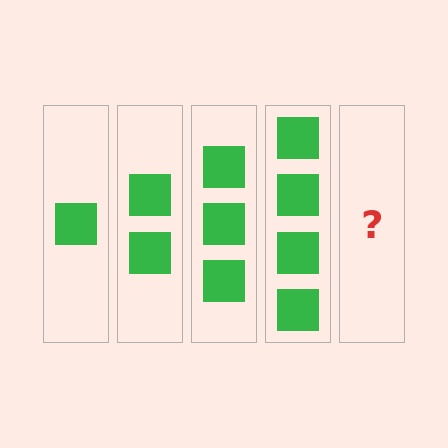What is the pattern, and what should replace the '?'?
The pattern is that each step adds one more square. The '?' should be 5 squares.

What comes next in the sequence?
The next element should be 5 squares.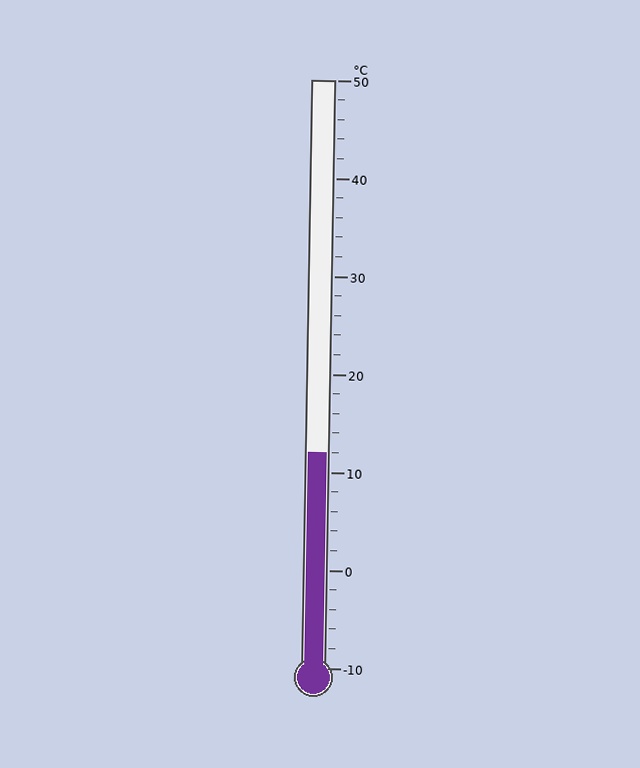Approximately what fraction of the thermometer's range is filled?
The thermometer is filled to approximately 35% of its range.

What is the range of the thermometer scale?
The thermometer scale ranges from -10°C to 50°C.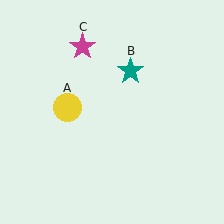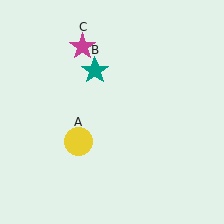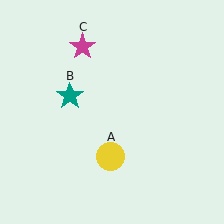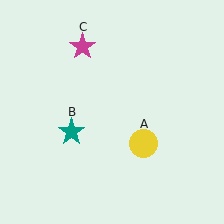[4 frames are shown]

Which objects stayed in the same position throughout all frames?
Magenta star (object C) remained stationary.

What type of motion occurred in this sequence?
The yellow circle (object A), teal star (object B) rotated counterclockwise around the center of the scene.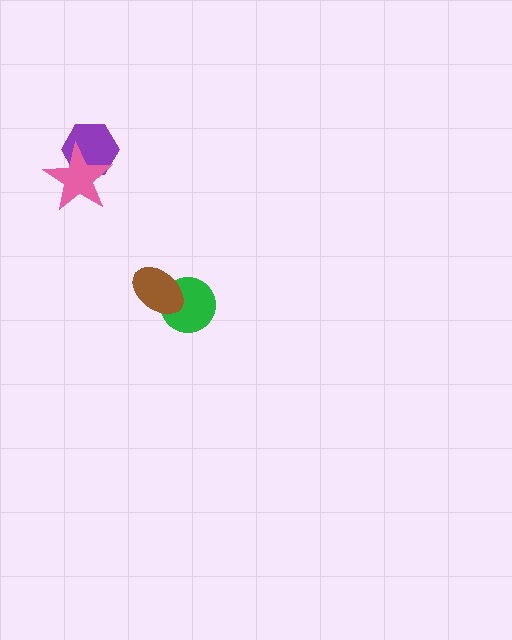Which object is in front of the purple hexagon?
The pink star is in front of the purple hexagon.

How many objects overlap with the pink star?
1 object overlaps with the pink star.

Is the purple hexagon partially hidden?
Yes, it is partially covered by another shape.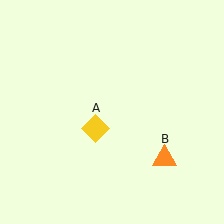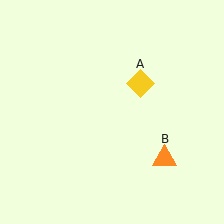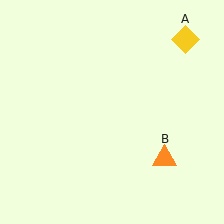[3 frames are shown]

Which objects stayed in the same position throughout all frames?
Orange triangle (object B) remained stationary.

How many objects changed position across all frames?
1 object changed position: yellow diamond (object A).